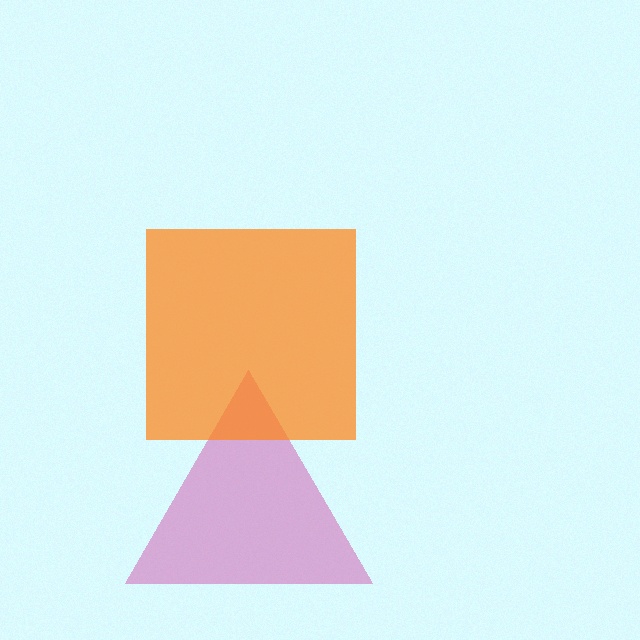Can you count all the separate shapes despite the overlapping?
Yes, there are 2 separate shapes.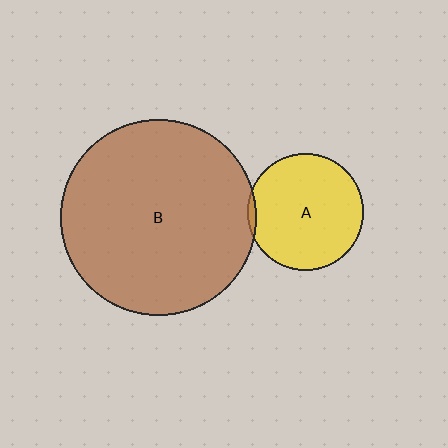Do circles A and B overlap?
Yes.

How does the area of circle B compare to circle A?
Approximately 2.8 times.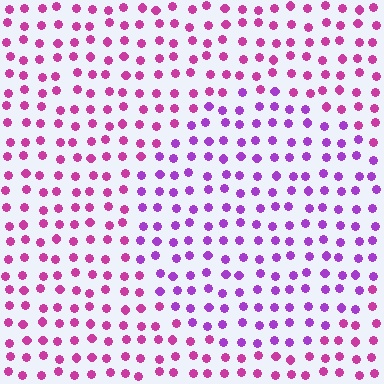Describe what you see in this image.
The image is filled with small magenta elements in a uniform arrangement. A circle-shaped region is visible where the elements are tinted to a slightly different hue, forming a subtle color boundary.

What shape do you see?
I see a circle.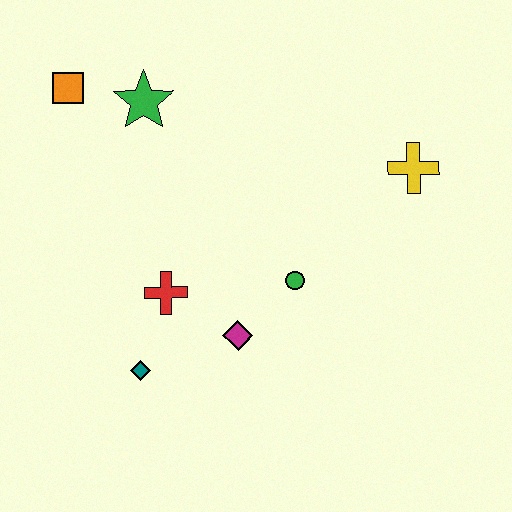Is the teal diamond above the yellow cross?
No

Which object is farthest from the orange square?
The yellow cross is farthest from the orange square.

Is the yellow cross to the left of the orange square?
No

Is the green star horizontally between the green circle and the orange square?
Yes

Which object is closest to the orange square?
The green star is closest to the orange square.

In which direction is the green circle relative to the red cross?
The green circle is to the right of the red cross.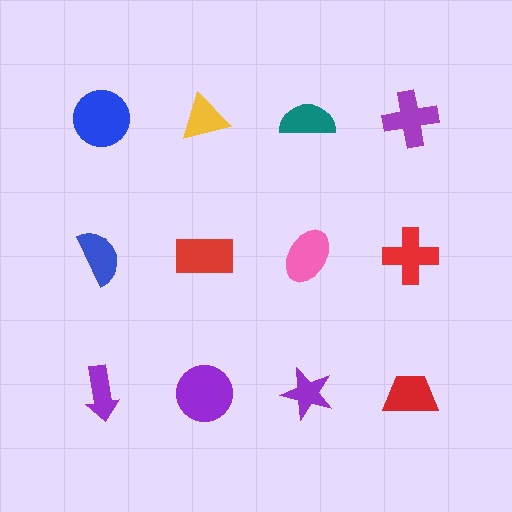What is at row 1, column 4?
A purple cross.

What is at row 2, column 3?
A pink ellipse.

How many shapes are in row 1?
4 shapes.